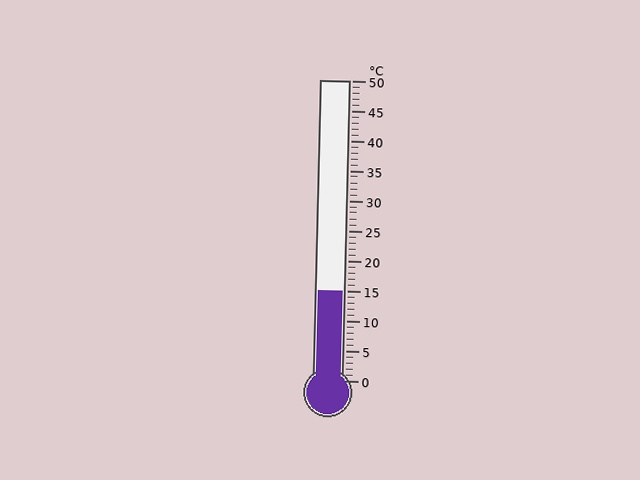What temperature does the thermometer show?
The thermometer shows approximately 15°C.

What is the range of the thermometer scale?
The thermometer scale ranges from 0°C to 50°C.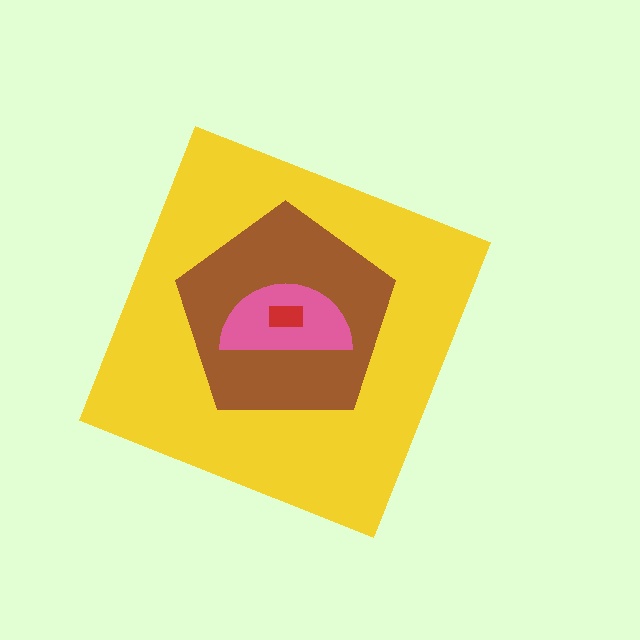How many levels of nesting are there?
4.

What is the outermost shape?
The yellow diamond.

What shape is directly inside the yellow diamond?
The brown pentagon.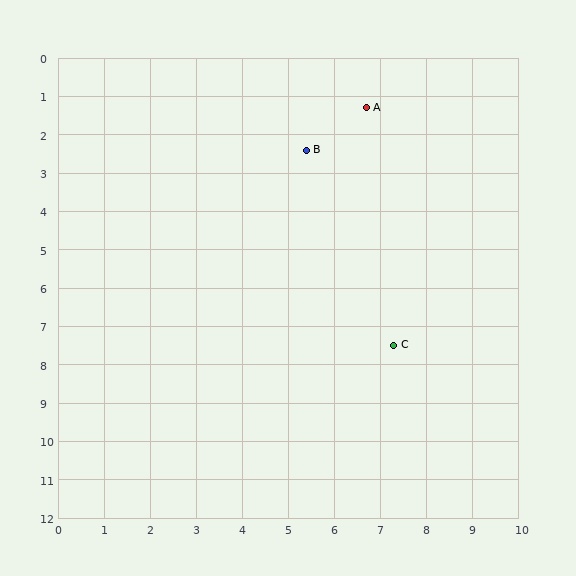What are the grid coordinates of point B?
Point B is at approximately (5.4, 2.4).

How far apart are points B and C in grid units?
Points B and C are about 5.4 grid units apart.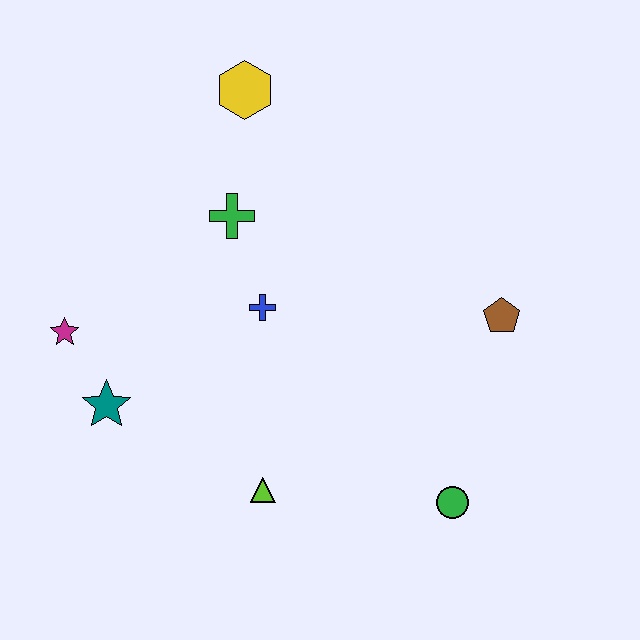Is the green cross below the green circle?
No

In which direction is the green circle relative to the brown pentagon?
The green circle is below the brown pentagon.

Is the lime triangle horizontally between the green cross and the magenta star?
No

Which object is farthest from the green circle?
The yellow hexagon is farthest from the green circle.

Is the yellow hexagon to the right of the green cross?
Yes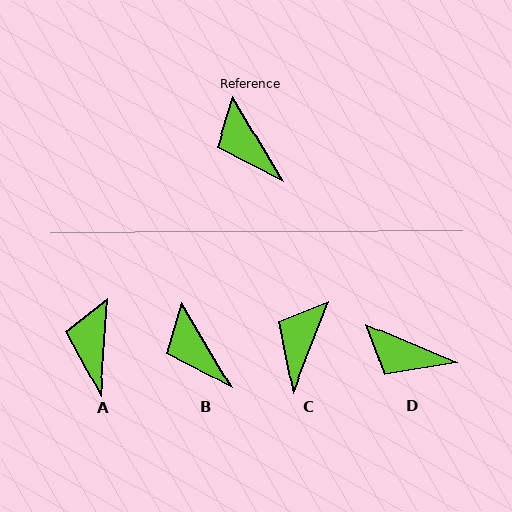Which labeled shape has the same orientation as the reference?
B.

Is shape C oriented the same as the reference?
No, it is off by about 51 degrees.